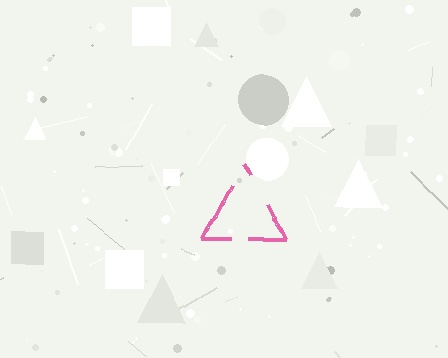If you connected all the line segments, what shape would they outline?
They would outline a triangle.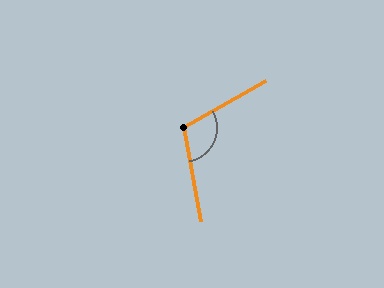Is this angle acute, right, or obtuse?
It is obtuse.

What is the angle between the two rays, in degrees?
Approximately 109 degrees.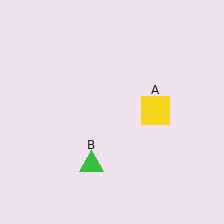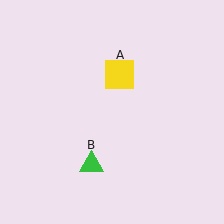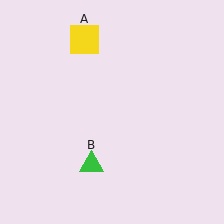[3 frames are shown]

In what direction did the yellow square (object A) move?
The yellow square (object A) moved up and to the left.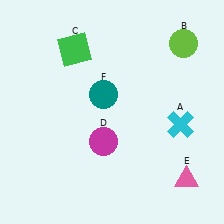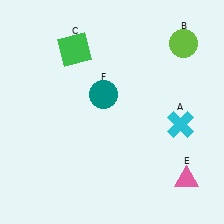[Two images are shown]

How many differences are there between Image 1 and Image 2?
There is 1 difference between the two images.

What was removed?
The magenta circle (D) was removed in Image 2.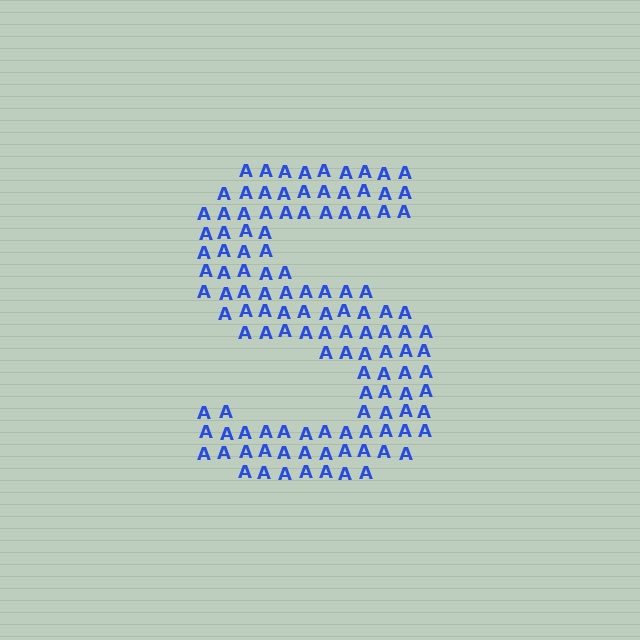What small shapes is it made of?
It is made of small letter A's.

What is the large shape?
The large shape is the letter S.